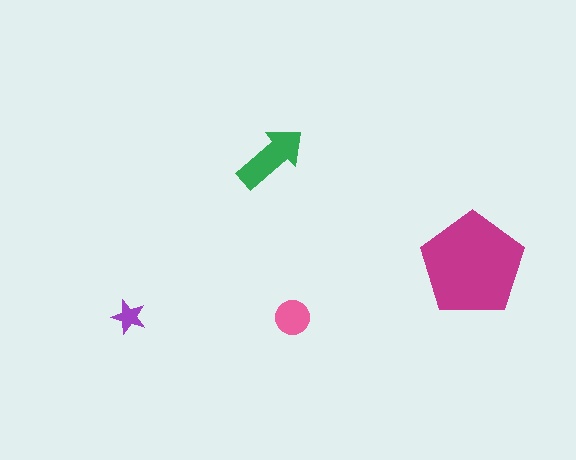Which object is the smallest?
The purple star.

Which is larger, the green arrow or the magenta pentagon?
The magenta pentagon.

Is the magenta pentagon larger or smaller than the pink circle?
Larger.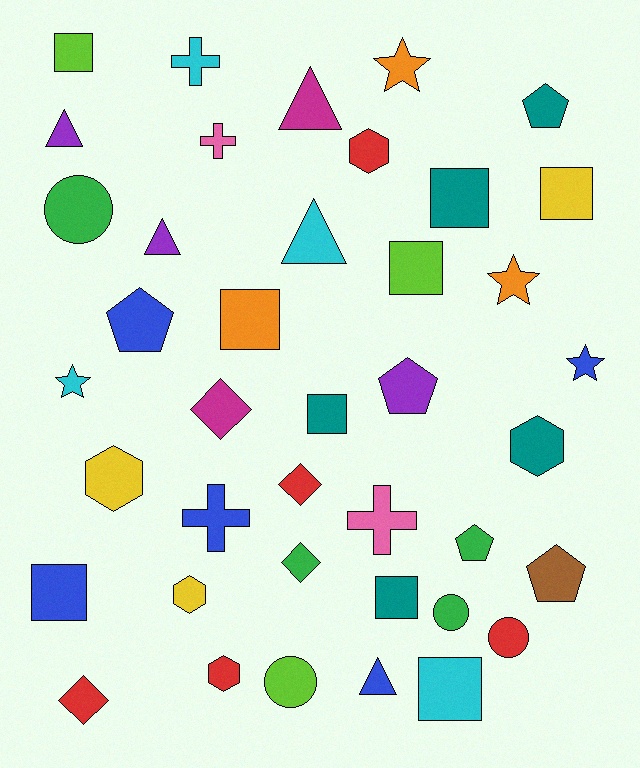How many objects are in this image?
There are 40 objects.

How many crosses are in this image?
There are 4 crosses.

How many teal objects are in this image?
There are 5 teal objects.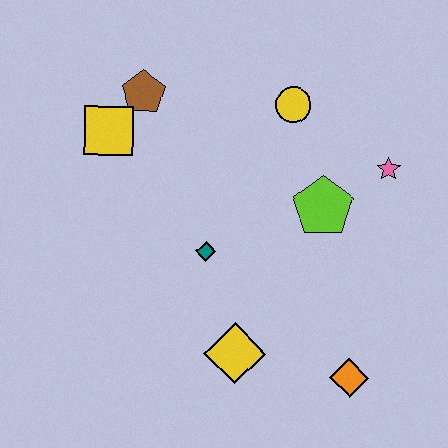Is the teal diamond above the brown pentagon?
No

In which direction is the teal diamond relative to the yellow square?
The teal diamond is below the yellow square.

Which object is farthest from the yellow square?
The orange diamond is farthest from the yellow square.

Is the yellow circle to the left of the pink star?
Yes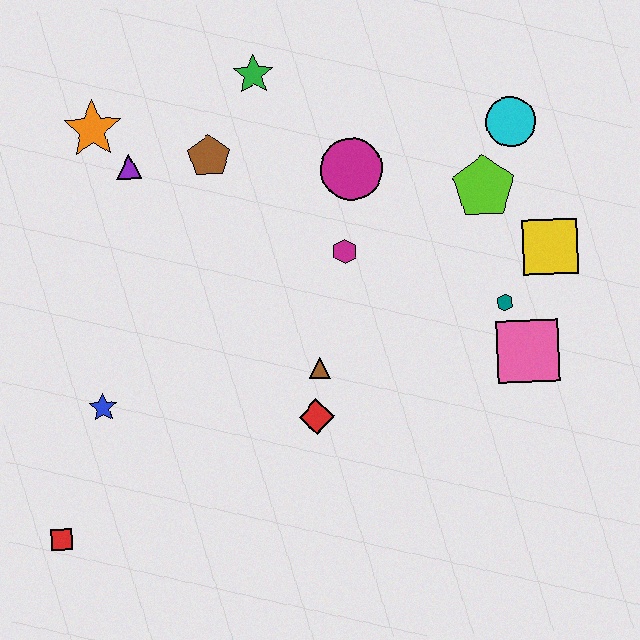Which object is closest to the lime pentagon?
The cyan circle is closest to the lime pentagon.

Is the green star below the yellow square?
No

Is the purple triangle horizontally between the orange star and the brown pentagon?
Yes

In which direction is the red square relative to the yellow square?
The red square is to the left of the yellow square.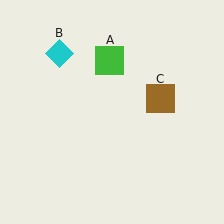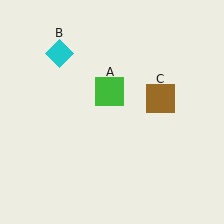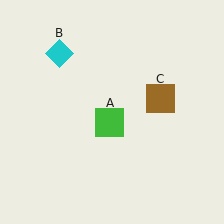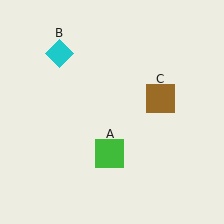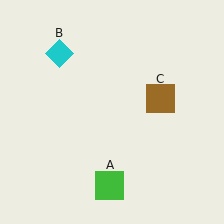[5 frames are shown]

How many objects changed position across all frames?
1 object changed position: green square (object A).